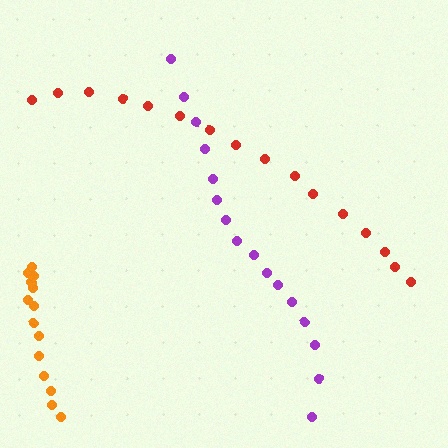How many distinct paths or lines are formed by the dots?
There are 3 distinct paths.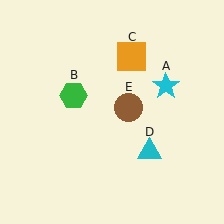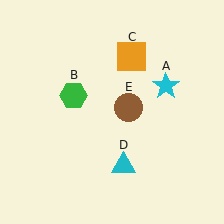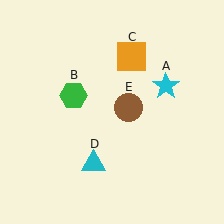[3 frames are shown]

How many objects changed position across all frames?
1 object changed position: cyan triangle (object D).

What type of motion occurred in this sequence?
The cyan triangle (object D) rotated clockwise around the center of the scene.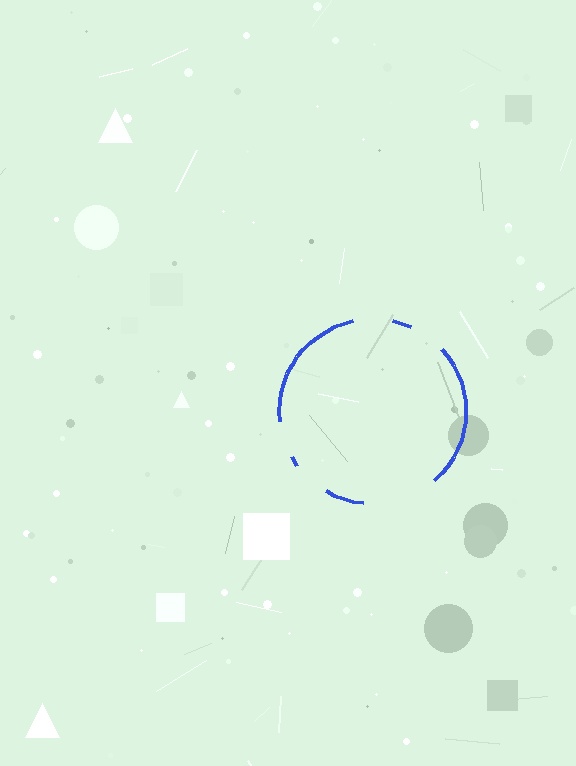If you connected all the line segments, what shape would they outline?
They would outline a circle.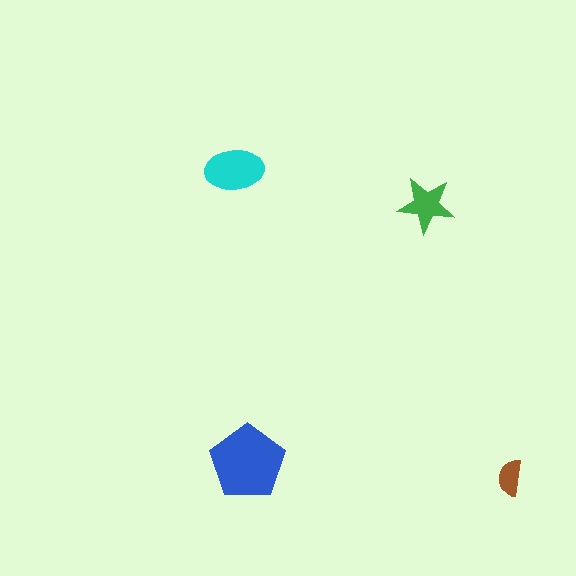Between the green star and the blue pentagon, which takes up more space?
The blue pentagon.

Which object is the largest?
The blue pentagon.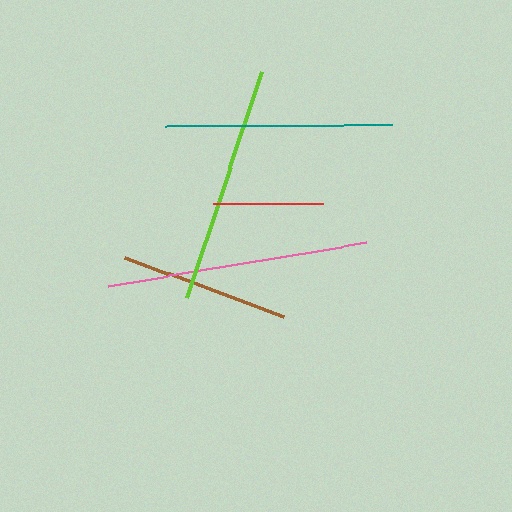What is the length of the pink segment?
The pink segment is approximately 262 pixels long.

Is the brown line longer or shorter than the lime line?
The lime line is longer than the brown line.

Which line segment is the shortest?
The red line is the shortest at approximately 109 pixels.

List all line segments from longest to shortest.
From longest to shortest: pink, lime, teal, brown, red.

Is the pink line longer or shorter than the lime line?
The pink line is longer than the lime line.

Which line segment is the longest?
The pink line is the longest at approximately 262 pixels.